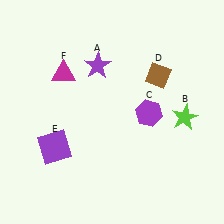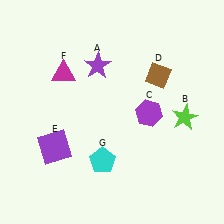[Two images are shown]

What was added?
A cyan pentagon (G) was added in Image 2.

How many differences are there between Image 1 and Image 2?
There is 1 difference between the two images.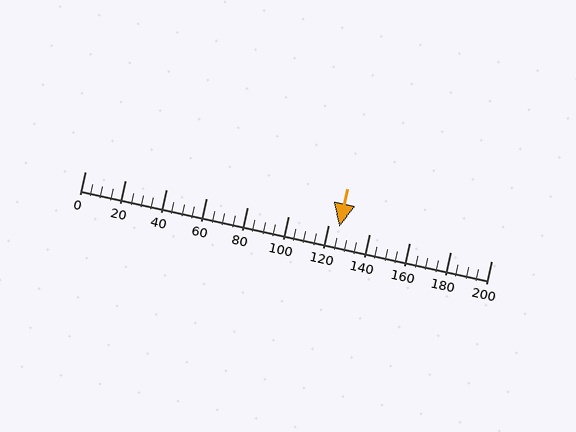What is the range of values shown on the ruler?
The ruler shows values from 0 to 200.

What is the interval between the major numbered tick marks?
The major tick marks are spaced 20 units apart.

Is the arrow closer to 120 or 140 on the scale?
The arrow is closer to 120.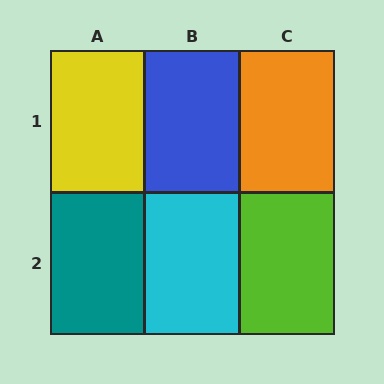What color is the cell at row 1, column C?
Orange.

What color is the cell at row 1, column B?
Blue.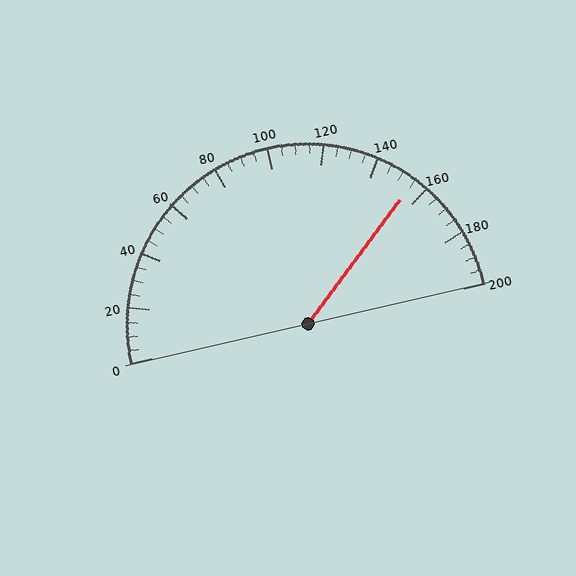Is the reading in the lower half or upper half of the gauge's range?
The reading is in the upper half of the range (0 to 200).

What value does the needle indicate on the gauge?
The needle indicates approximately 155.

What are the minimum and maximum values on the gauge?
The gauge ranges from 0 to 200.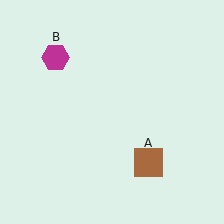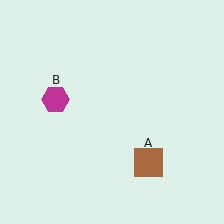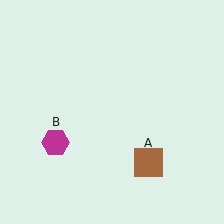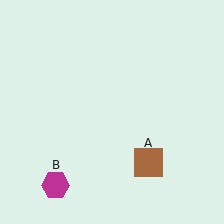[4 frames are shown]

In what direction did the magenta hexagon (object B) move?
The magenta hexagon (object B) moved down.